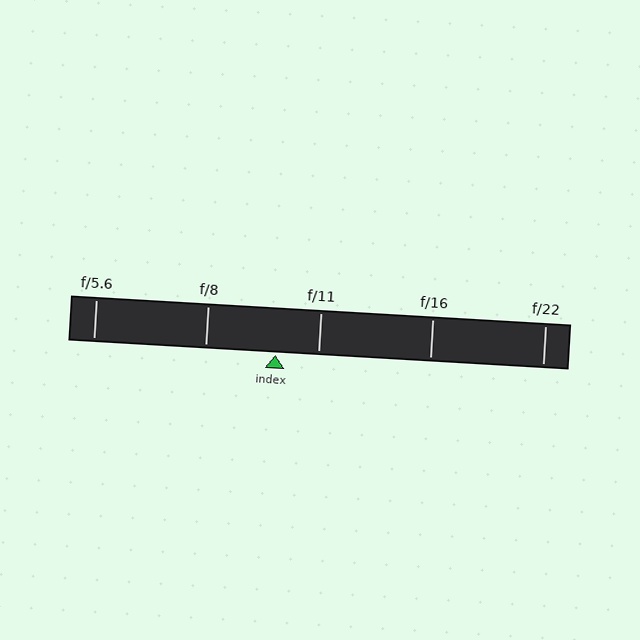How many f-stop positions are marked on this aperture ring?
There are 5 f-stop positions marked.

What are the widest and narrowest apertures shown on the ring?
The widest aperture shown is f/5.6 and the narrowest is f/22.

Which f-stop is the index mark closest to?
The index mark is closest to f/11.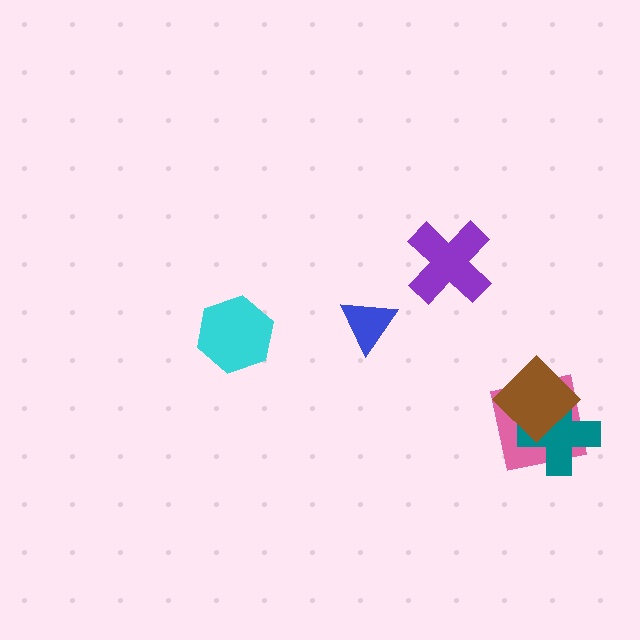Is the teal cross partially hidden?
Yes, it is partially covered by another shape.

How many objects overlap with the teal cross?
2 objects overlap with the teal cross.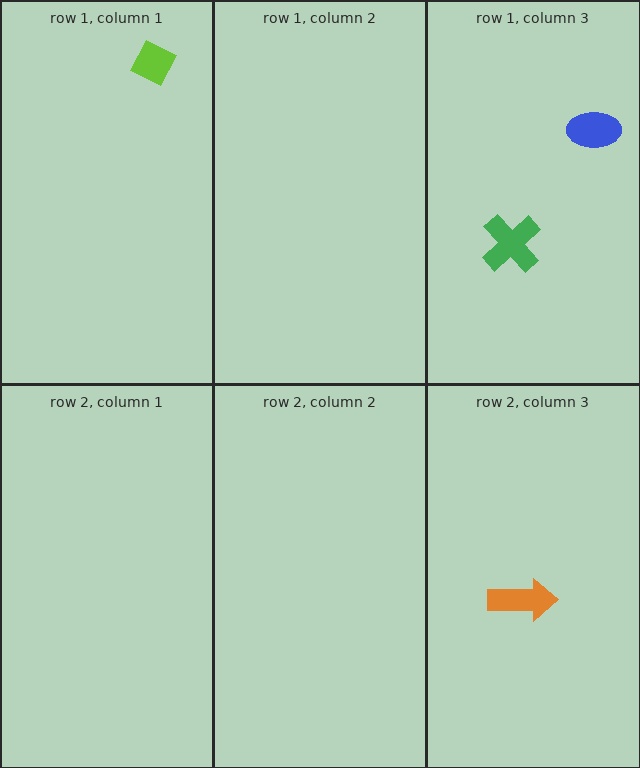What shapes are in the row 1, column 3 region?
The blue ellipse, the green cross.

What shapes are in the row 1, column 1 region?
The lime diamond.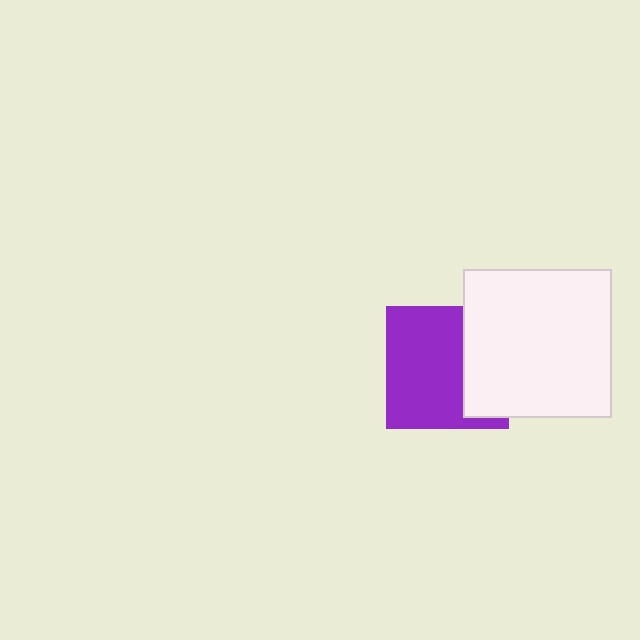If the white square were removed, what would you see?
You would see the complete purple square.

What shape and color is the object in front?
The object in front is a white square.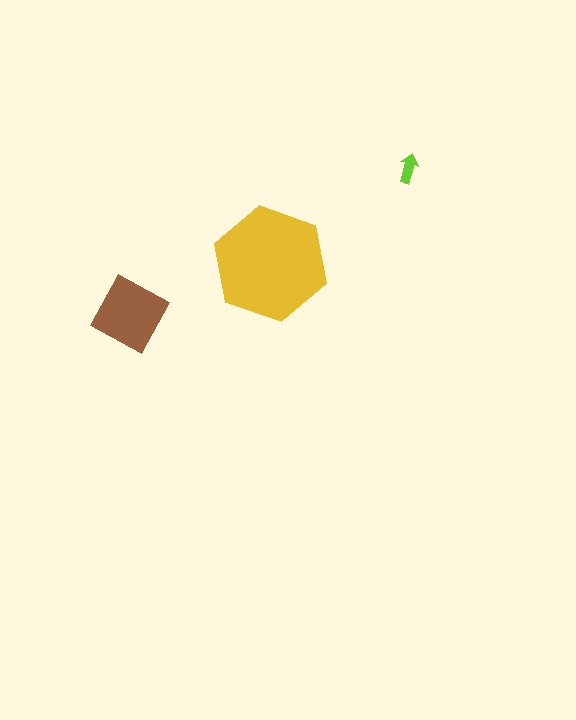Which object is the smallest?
The lime arrow.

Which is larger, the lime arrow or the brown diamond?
The brown diamond.